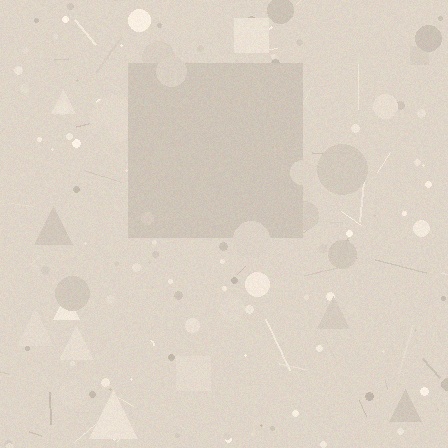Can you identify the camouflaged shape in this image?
The camouflaged shape is a square.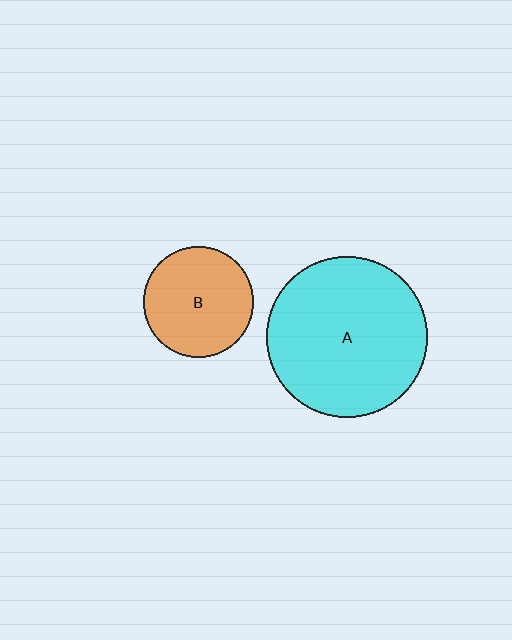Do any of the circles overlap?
No, none of the circles overlap.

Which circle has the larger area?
Circle A (cyan).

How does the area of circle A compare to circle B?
Approximately 2.1 times.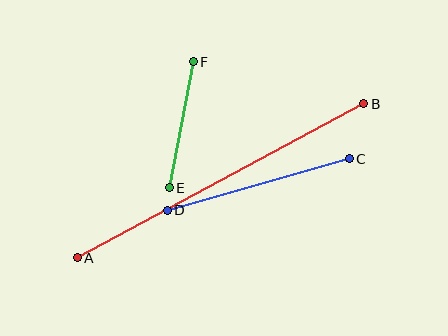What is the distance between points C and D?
The distance is approximately 189 pixels.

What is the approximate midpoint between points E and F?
The midpoint is at approximately (181, 125) pixels.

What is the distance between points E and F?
The distance is approximately 128 pixels.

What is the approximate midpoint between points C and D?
The midpoint is at approximately (258, 184) pixels.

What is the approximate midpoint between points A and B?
The midpoint is at approximately (221, 181) pixels.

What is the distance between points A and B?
The distance is approximately 325 pixels.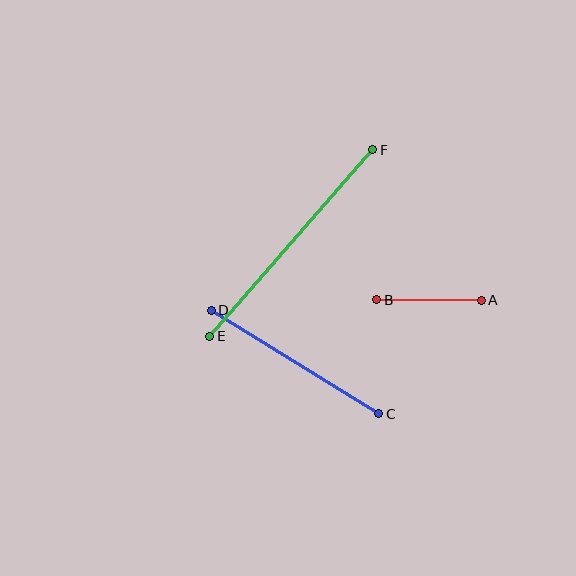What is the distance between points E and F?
The distance is approximately 248 pixels.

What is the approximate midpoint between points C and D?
The midpoint is at approximately (295, 362) pixels.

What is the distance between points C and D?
The distance is approximately 197 pixels.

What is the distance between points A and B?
The distance is approximately 105 pixels.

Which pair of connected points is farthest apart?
Points E and F are farthest apart.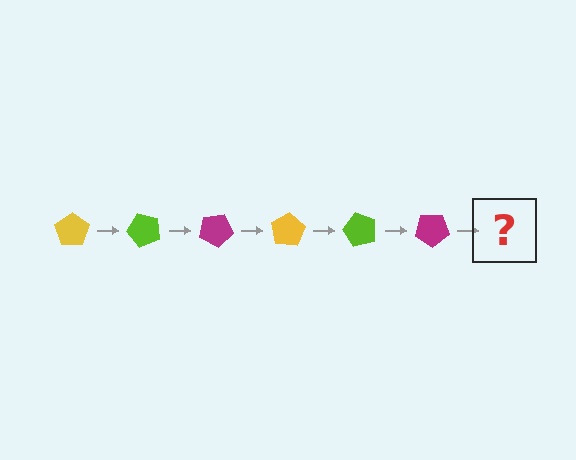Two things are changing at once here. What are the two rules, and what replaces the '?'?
The two rules are that it rotates 50 degrees each step and the color cycles through yellow, lime, and magenta. The '?' should be a yellow pentagon, rotated 300 degrees from the start.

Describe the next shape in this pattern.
It should be a yellow pentagon, rotated 300 degrees from the start.